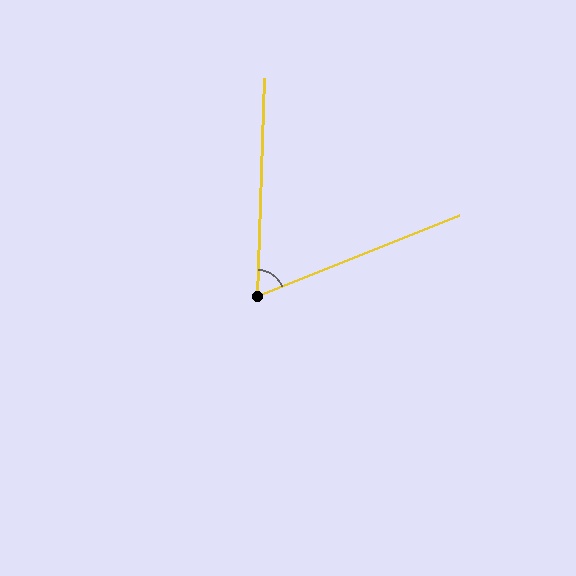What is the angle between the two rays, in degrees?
Approximately 66 degrees.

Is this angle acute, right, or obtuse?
It is acute.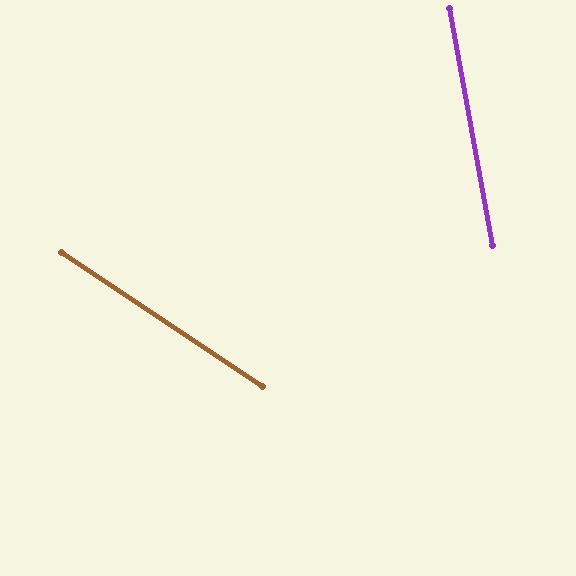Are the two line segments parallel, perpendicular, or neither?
Neither parallel nor perpendicular — they differ by about 46°.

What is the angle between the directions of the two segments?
Approximately 46 degrees.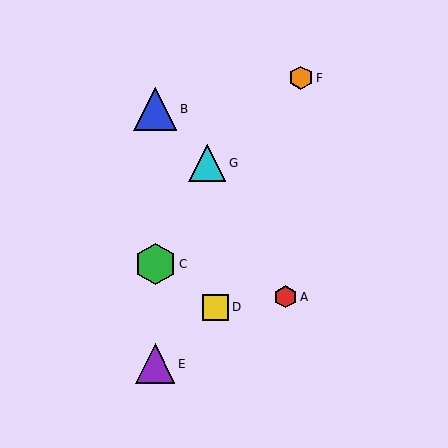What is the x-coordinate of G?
Object G is at x≈207.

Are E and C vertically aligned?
Yes, both are at x≈155.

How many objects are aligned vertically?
3 objects (B, C, E) are aligned vertically.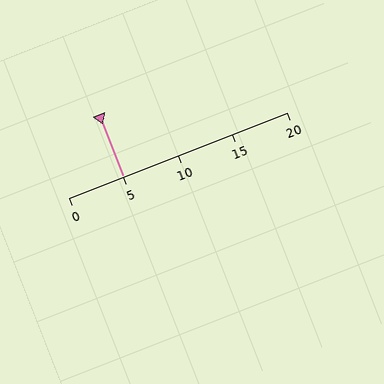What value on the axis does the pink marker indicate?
The marker indicates approximately 5.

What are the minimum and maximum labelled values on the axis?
The axis runs from 0 to 20.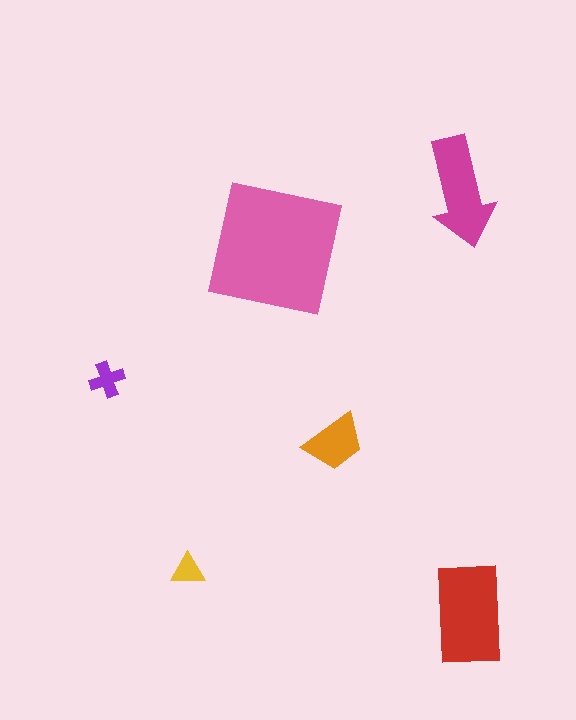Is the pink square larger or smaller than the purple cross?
Larger.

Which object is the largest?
The pink square.